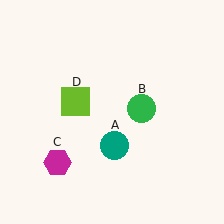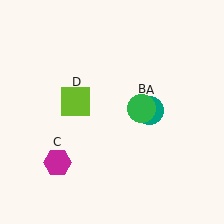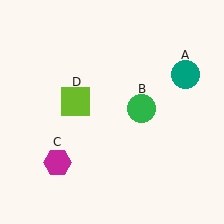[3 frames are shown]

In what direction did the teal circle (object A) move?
The teal circle (object A) moved up and to the right.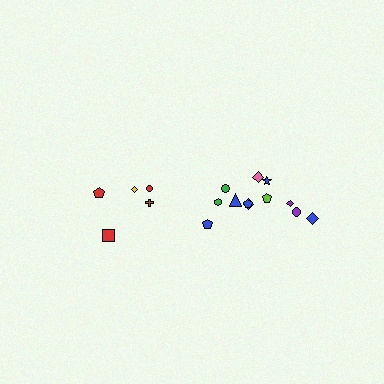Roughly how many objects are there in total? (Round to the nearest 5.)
Roughly 15 objects in total.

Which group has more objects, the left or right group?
The right group.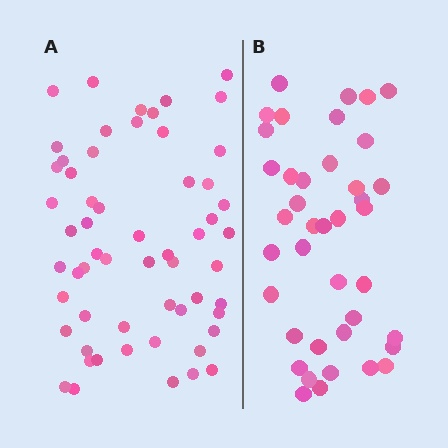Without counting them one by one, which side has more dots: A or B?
Region A (the left region) has more dots.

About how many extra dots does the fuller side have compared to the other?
Region A has approximately 20 more dots than region B.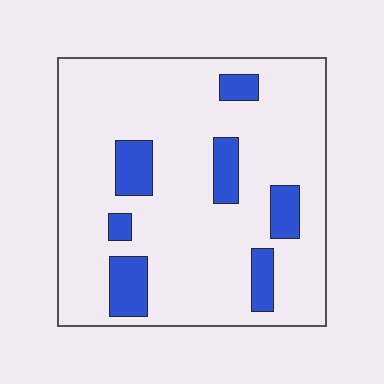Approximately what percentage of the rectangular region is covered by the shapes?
Approximately 15%.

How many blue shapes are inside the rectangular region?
7.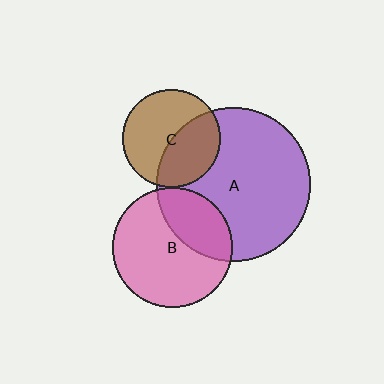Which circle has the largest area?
Circle A (purple).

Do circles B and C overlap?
Yes.